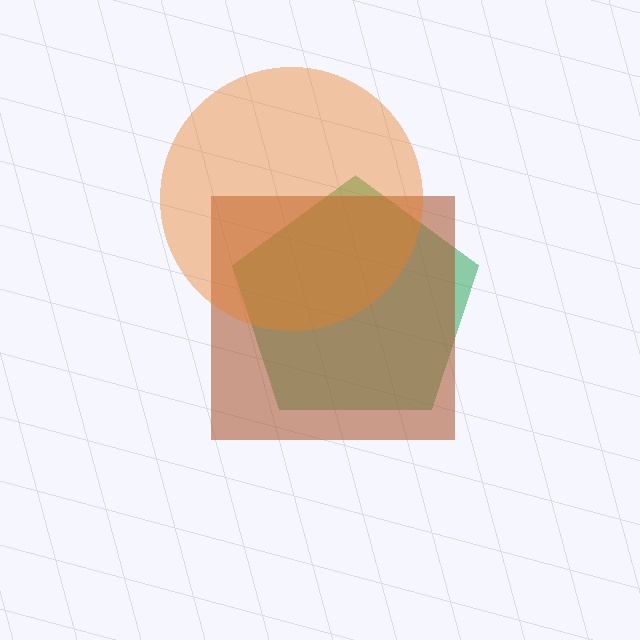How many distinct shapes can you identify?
There are 3 distinct shapes: a green pentagon, a brown square, an orange circle.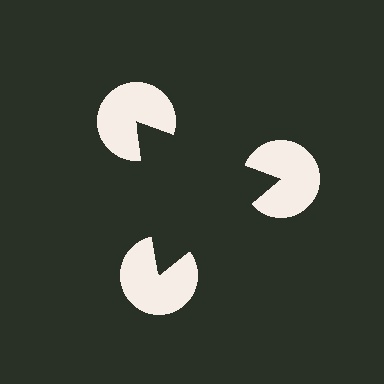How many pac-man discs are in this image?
There are 3 — one at each vertex of the illusory triangle.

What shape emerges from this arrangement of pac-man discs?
An illusory triangle — its edges are inferred from the aligned wedge cuts in the pac-man discs, not physically drawn.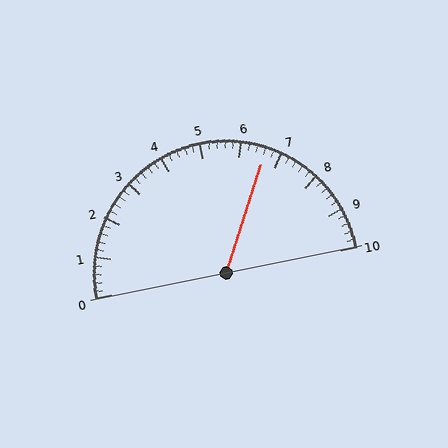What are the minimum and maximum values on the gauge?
The gauge ranges from 0 to 10.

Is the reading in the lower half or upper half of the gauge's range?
The reading is in the upper half of the range (0 to 10).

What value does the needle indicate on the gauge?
The needle indicates approximately 6.6.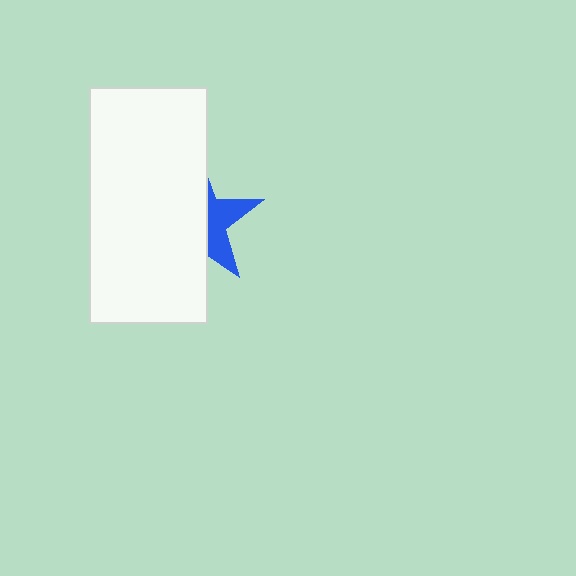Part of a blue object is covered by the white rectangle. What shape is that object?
It is a star.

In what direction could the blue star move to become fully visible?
The blue star could move right. That would shift it out from behind the white rectangle entirely.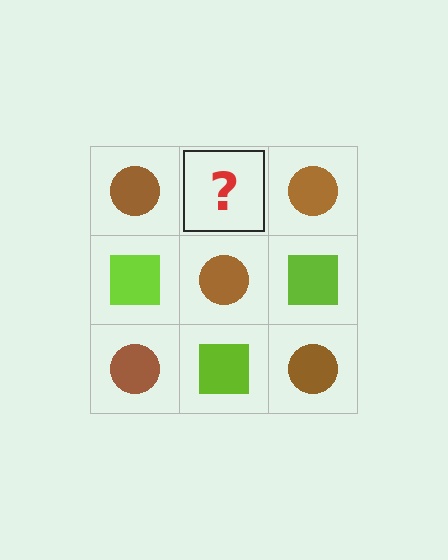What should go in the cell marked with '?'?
The missing cell should contain a lime square.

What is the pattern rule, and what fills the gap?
The rule is that it alternates brown circle and lime square in a checkerboard pattern. The gap should be filled with a lime square.